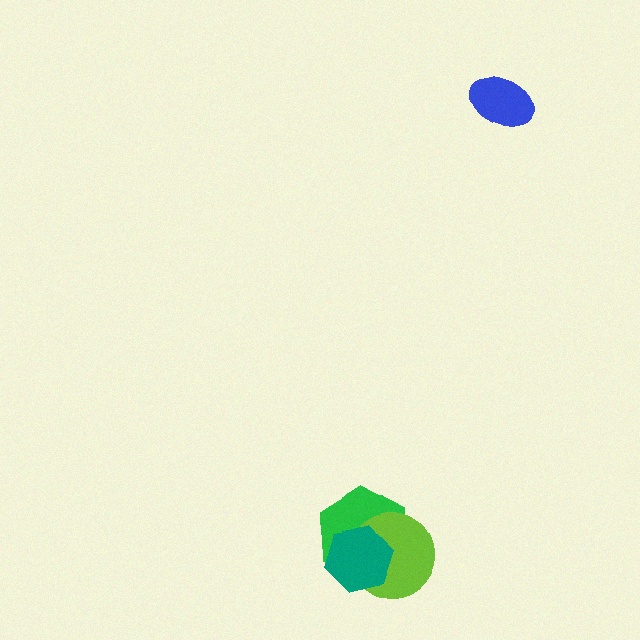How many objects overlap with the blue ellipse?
0 objects overlap with the blue ellipse.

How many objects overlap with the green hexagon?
2 objects overlap with the green hexagon.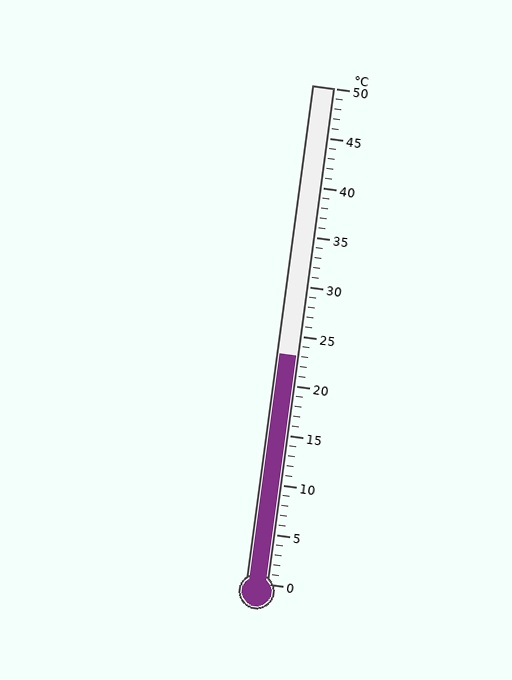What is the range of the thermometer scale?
The thermometer scale ranges from 0°C to 50°C.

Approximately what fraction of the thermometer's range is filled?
The thermometer is filled to approximately 45% of its range.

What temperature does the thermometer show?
The thermometer shows approximately 23°C.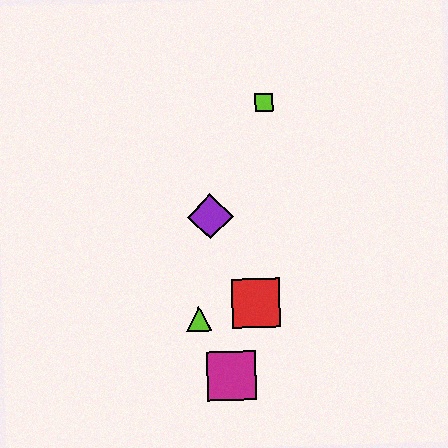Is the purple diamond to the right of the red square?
No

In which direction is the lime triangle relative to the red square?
The lime triangle is to the left of the red square.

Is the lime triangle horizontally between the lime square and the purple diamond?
No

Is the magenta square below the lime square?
Yes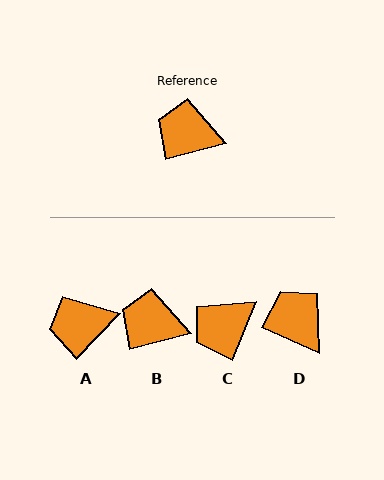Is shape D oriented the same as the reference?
No, it is off by about 39 degrees.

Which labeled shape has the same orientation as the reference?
B.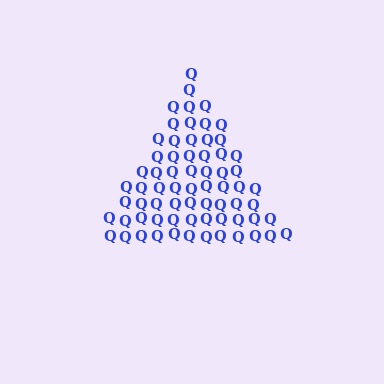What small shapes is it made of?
It is made of small letter Q's.